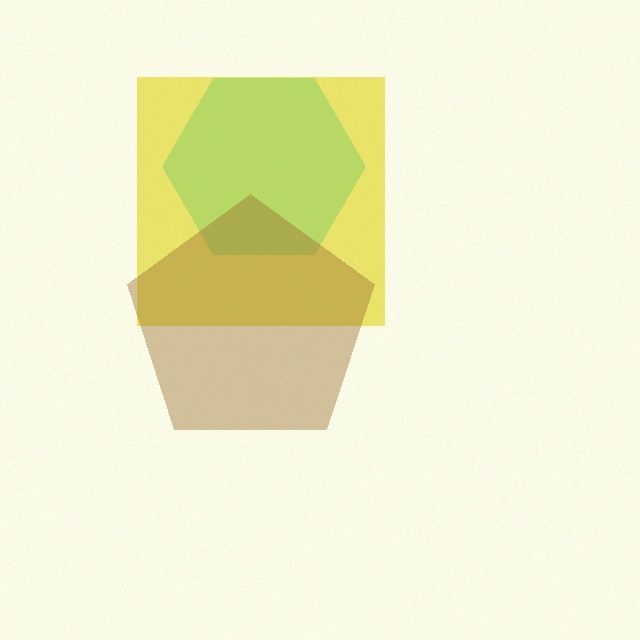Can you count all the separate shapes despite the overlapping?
Yes, there are 3 separate shapes.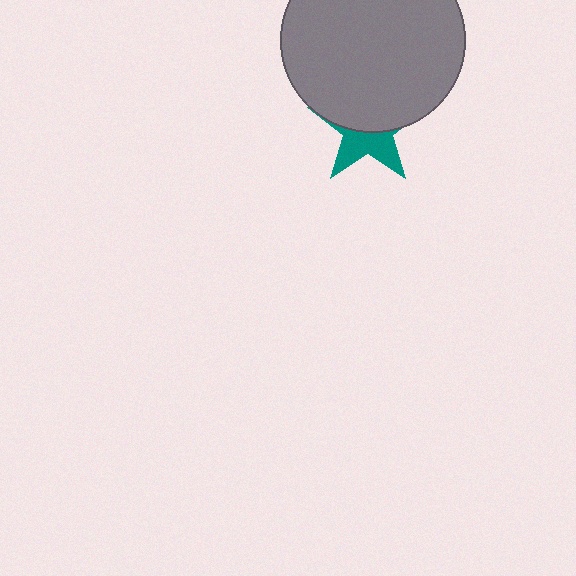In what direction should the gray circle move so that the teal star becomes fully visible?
The gray circle should move up. That is the shortest direction to clear the overlap and leave the teal star fully visible.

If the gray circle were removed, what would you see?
You would see the complete teal star.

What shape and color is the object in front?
The object in front is a gray circle.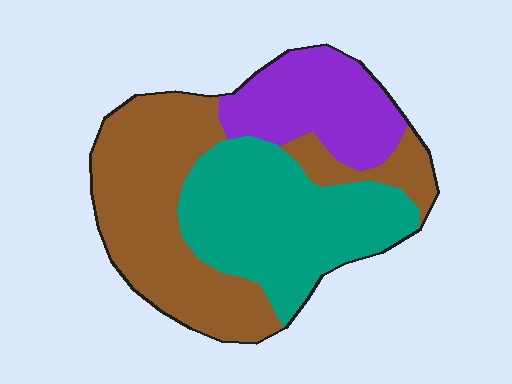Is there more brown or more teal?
Brown.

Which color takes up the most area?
Brown, at roughly 45%.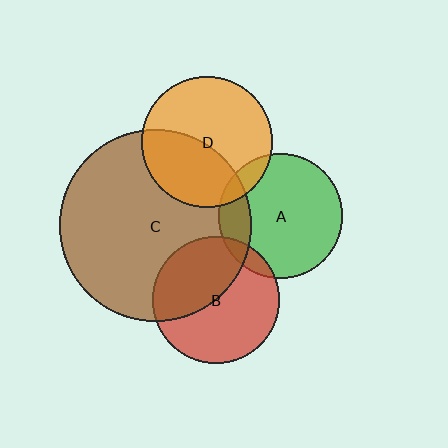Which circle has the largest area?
Circle C (brown).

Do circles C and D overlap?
Yes.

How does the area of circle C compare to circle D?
Approximately 2.2 times.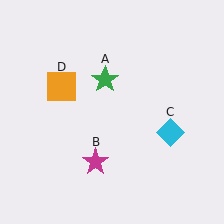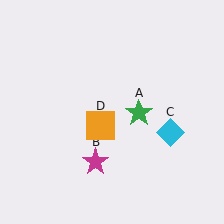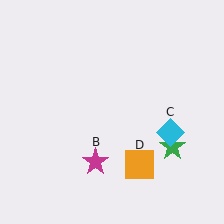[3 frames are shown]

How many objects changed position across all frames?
2 objects changed position: green star (object A), orange square (object D).